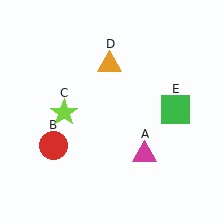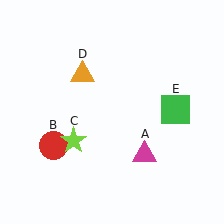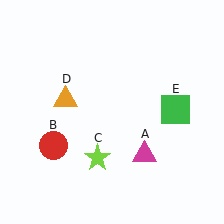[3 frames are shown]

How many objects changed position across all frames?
2 objects changed position: lime star (object C), orange triangle (object D).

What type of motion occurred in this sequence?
The lime star (object C), orange triangle (object D) rotated counterclockwise around the center of the scene.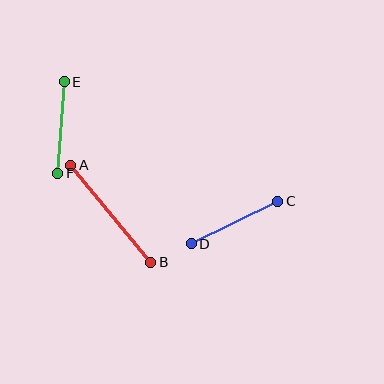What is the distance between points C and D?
The distance is approximately 96 pixels.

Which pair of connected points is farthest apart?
Points A and B are farthest apart.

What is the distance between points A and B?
The distance is approximately 126 pixels.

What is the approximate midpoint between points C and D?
The midpoint is at approximately (234, 223) pixels.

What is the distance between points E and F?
The distance is approximately 92 pixels.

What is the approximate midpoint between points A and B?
The midpoint is at approximately (111, 214) pixels.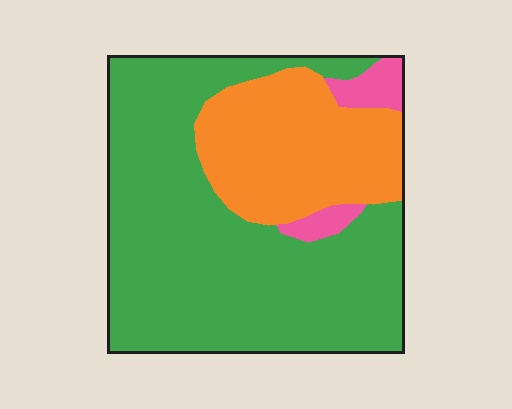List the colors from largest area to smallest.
From largest to smallest: green, orange, pink.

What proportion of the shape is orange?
Orange takes up about one quarter (1/4) of the shape.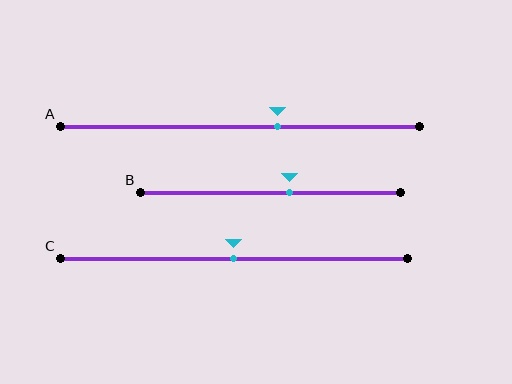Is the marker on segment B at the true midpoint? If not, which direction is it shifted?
No, the marker on segment B is shifted to the right by about 8% of the segment length.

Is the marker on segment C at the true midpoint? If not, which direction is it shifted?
Yes, the marker on segment C is at the true midpoint.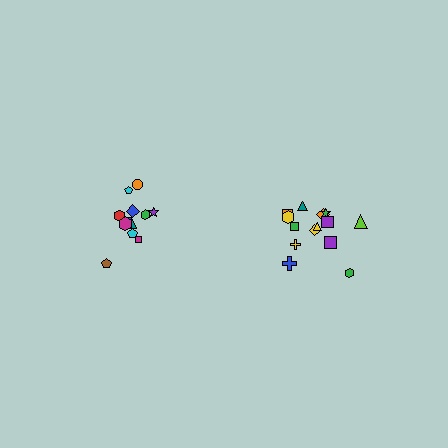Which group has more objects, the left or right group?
The right group.